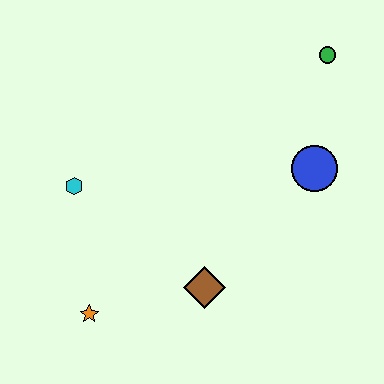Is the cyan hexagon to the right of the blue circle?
No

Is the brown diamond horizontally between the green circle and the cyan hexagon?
Yes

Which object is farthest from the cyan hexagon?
The green circle is farthest from the cyan hexagon.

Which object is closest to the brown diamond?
The orange star is closest to the brown diamond.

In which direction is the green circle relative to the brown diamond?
The green circle is above the brown diamond.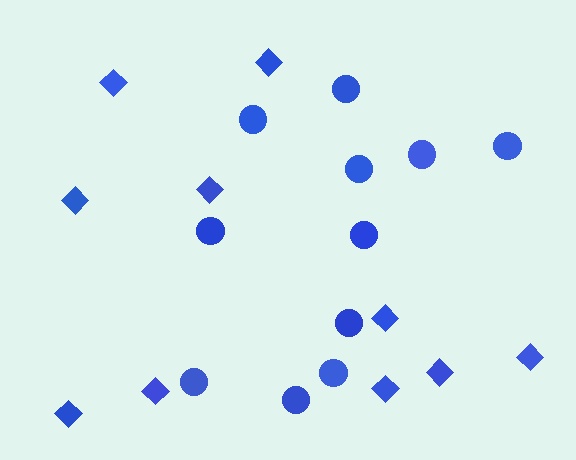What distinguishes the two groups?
There are 2 groups: one group of diamonds (10) and one group of circles (11).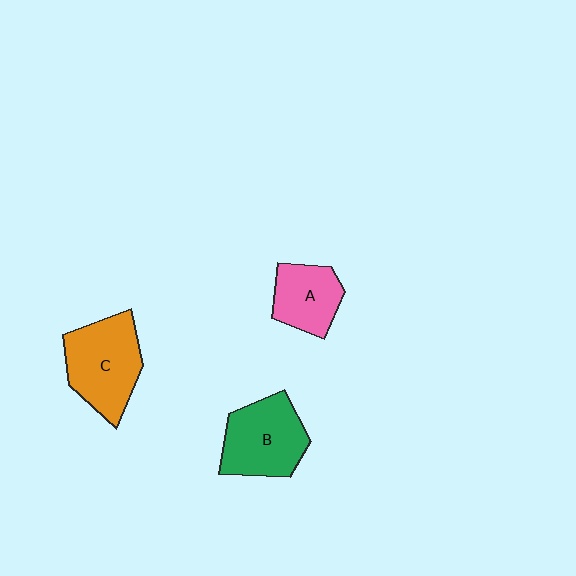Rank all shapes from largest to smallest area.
From largest to smallest: C (orange), B (green), A (pink).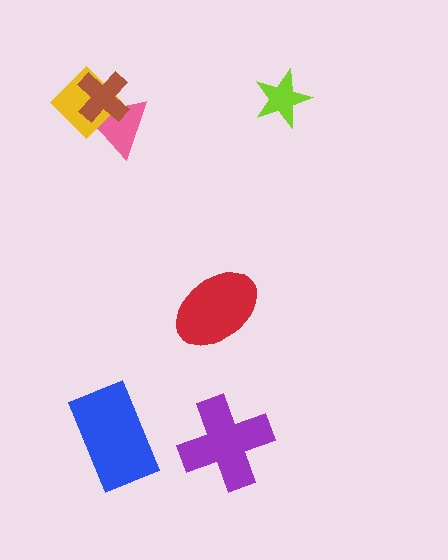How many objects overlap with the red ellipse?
0 objects overlap with the red ellipse.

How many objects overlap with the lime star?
0 objects overlap with the lime star.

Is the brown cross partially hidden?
No, no other shape covers it.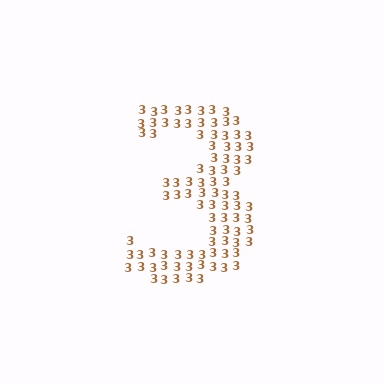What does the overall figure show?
The overall figure shows the digit 3.